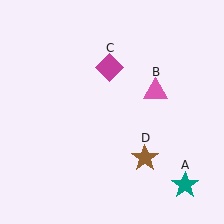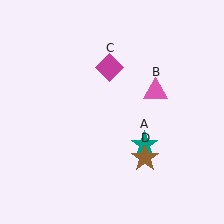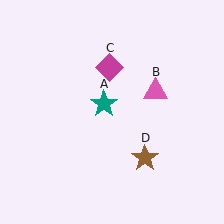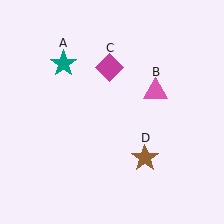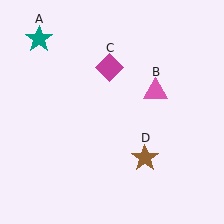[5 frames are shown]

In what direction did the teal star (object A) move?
The teal star (object A) moved up and to the left.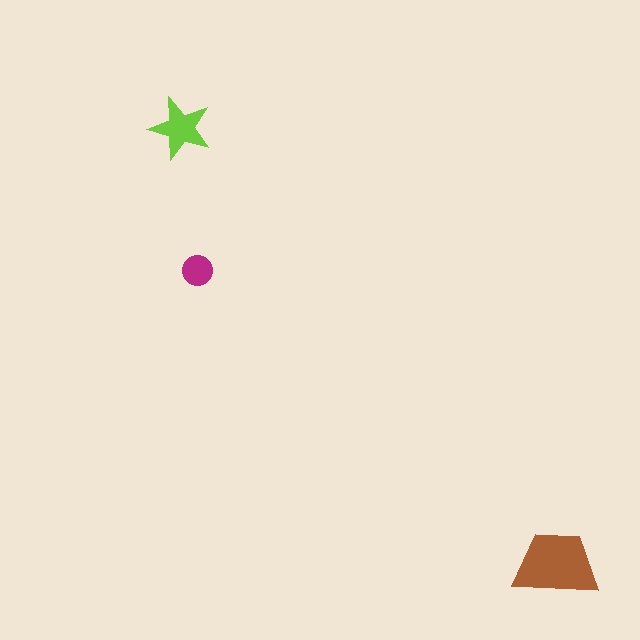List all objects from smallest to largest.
The magenta circle, the lime star, the brown trapezoid.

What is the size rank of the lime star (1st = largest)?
2nd.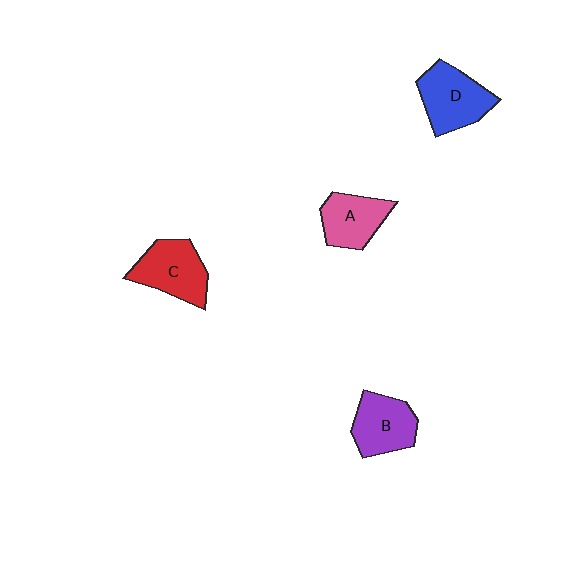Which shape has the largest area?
Shape D (blue).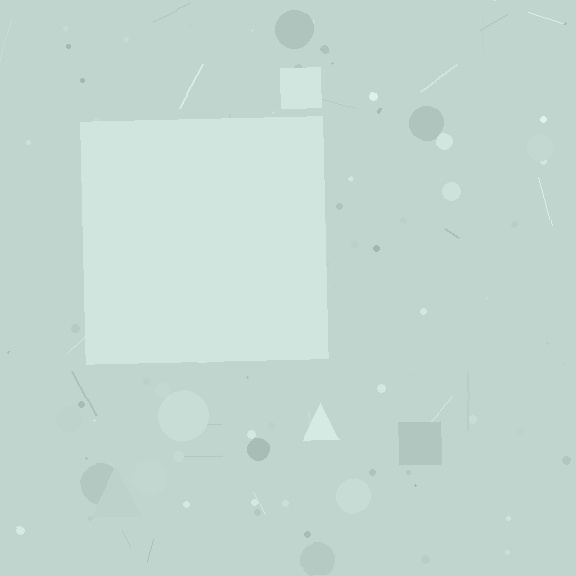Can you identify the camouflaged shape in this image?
The camouflaged shape is a square.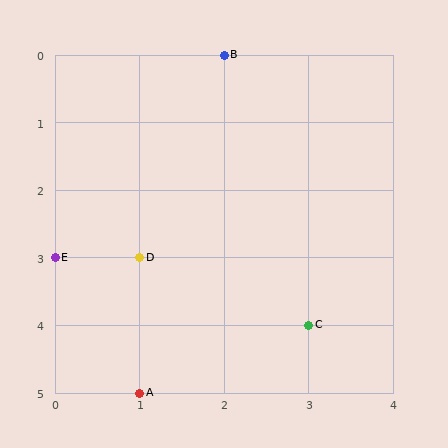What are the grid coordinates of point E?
Point E is at grid coordinates (0, 3).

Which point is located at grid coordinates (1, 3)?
Point D is at (1, 3).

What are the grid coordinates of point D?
Point D is at grid coordinates (1, 3).